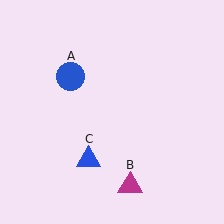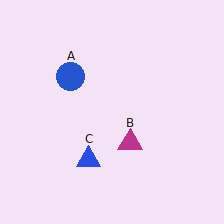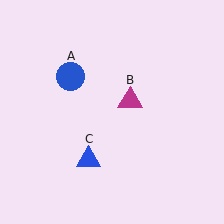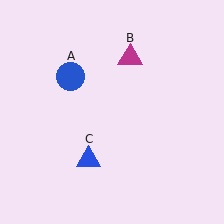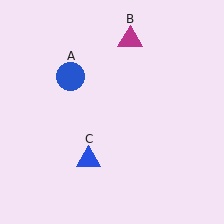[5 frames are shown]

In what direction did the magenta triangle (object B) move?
The magenta triangle (object B) moved up.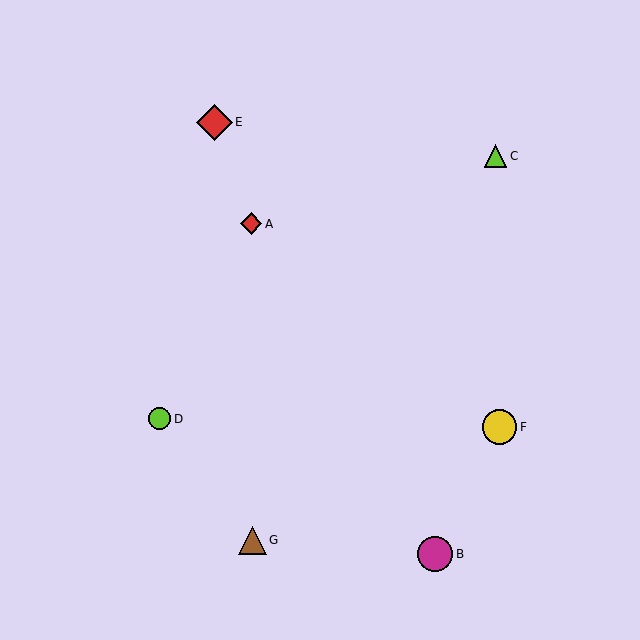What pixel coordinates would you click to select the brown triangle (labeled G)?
Click at (252, 540) to select the brown triangle G.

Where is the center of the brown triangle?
The center of the brown triangle is at (252, 540).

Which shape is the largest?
The red diamond (labeled E) is the largest.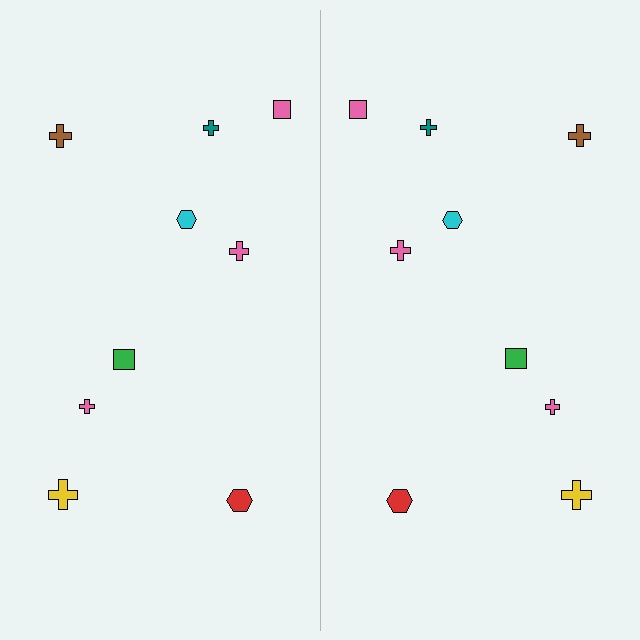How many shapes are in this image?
There are 18 shapes in this image.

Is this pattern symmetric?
Yes, this pattern has bilateral (reflection) symmetry.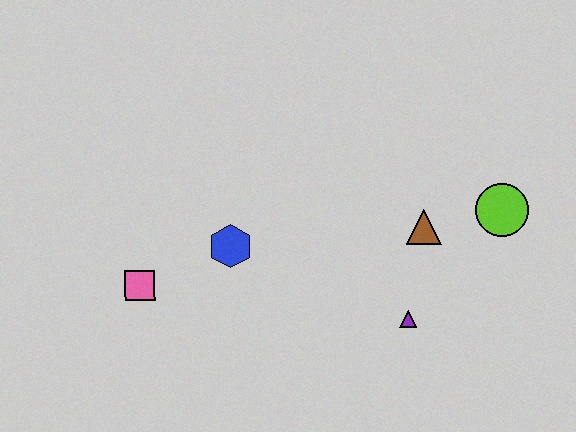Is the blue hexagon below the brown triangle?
Yes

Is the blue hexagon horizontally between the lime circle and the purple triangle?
No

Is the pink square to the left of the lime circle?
Yes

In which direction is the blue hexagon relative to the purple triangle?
The blue hexagon is to the left of the purple triangle.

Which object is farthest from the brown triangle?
The pink square is farthest from the brown triangle.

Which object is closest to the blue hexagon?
The pink square is closest to the blue hexagon.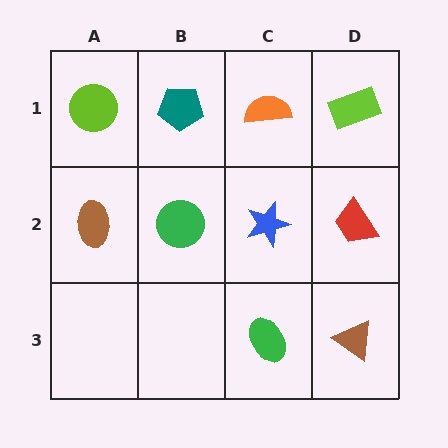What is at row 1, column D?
A lime rectangle.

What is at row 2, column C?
A blue star.